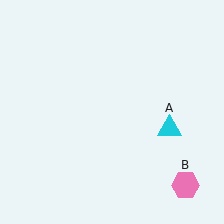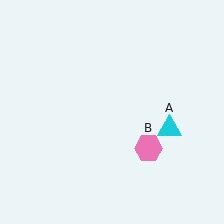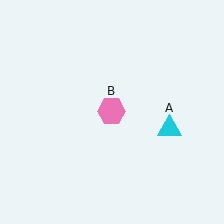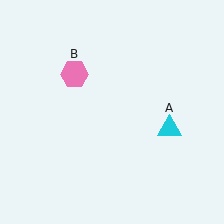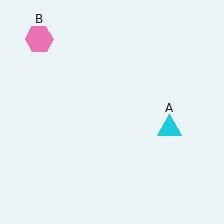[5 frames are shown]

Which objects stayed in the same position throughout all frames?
Cyan triangle (object A) remained stationary.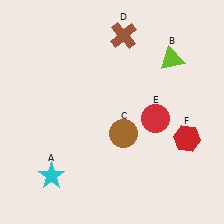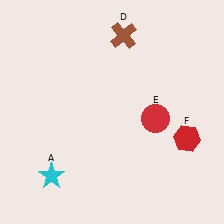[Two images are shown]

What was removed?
The brown circle (C), the lime triangle (B) were removed in Image 2.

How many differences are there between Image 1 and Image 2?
There are 2 differences between the two images.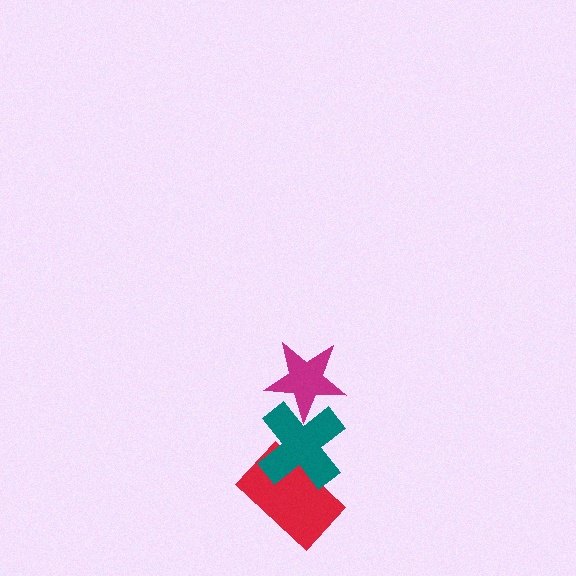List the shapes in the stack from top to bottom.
From top to bottom: the magenta star, the teal cross, the red rectangle.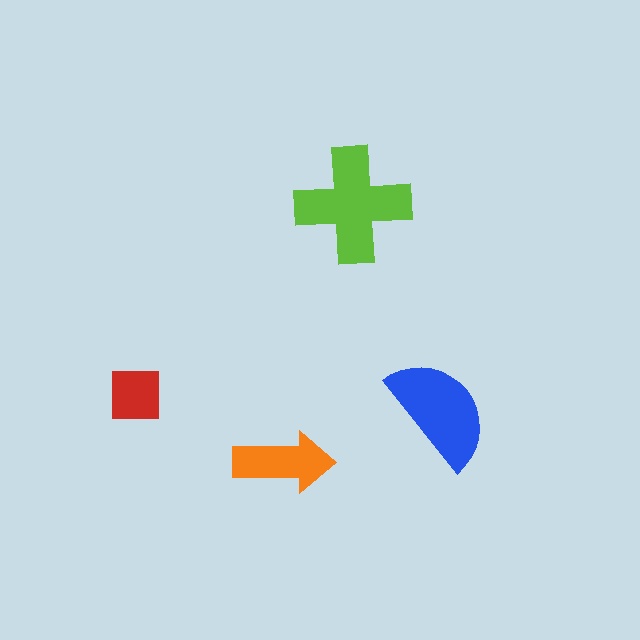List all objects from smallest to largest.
The red square, the orange arrow, the blue semicircle, the lime cross.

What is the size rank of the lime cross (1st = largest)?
1st.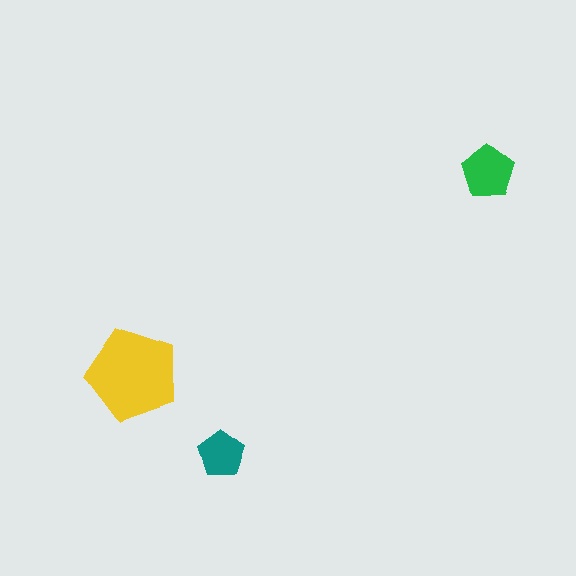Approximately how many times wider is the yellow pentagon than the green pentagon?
About 1.5 times wider.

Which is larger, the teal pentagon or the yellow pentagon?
The yellow one.